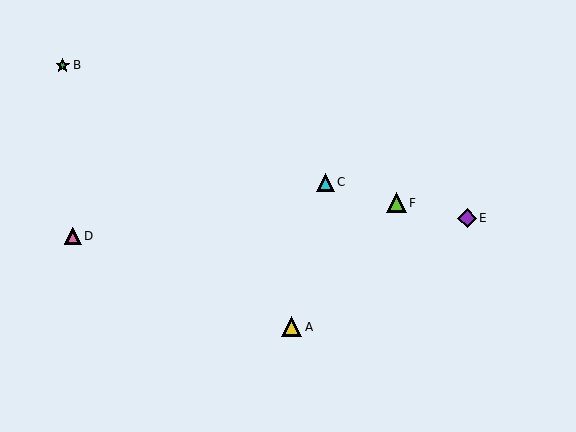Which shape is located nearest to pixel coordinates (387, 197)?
The lime triangle (labeled F) at (396, 203) is nearest to that location.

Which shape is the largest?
The yellow triangle (labeled A) is the largest.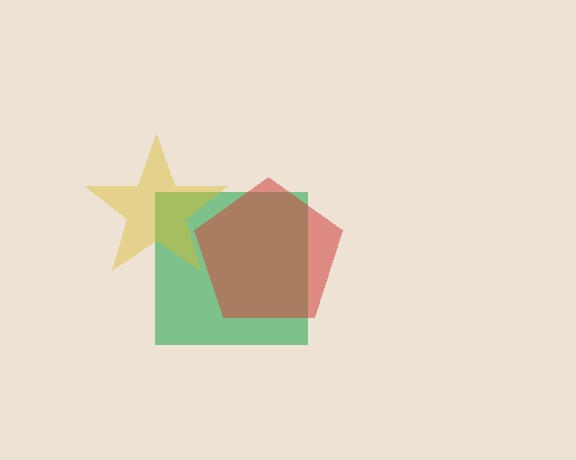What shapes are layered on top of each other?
The layered shapes are: a green square, a red pentagon, a yellow star.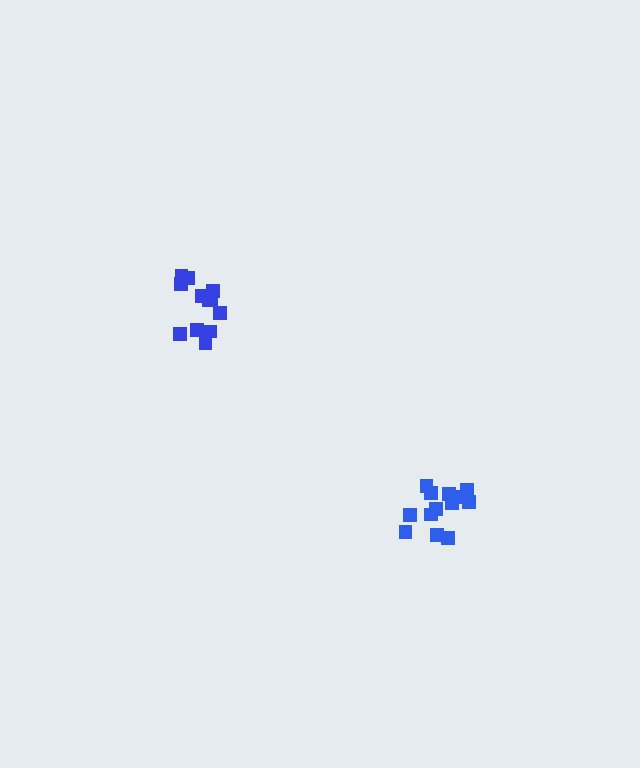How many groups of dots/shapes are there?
There are 2 groups.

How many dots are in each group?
Group 1: 13 dots, Group 2: 12 dots (25 total).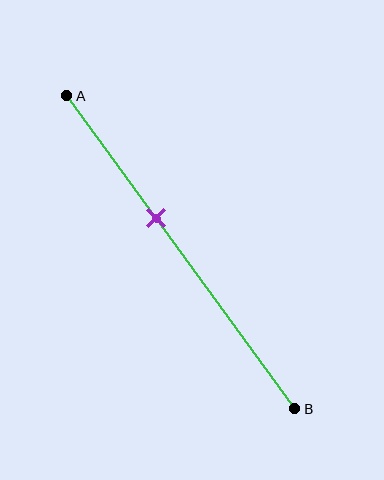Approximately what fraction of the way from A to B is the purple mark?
The purple mark is approximately 40% of the way from A to B.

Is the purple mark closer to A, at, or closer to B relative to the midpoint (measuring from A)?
The purple mark is closer to point A than the midpoint of segment AB.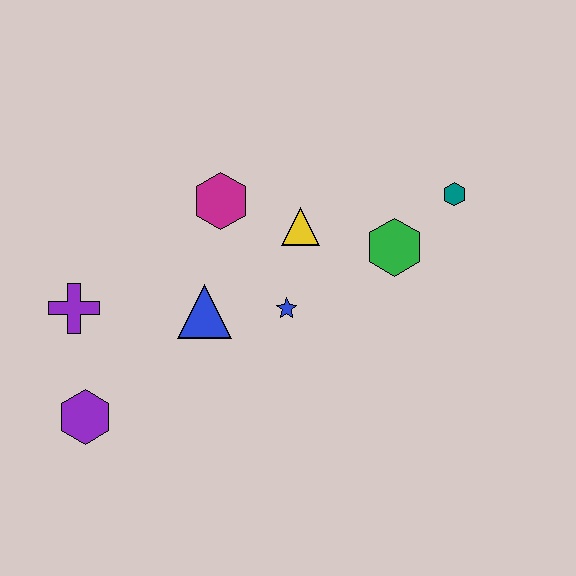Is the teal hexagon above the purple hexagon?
Yes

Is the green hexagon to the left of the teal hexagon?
Yes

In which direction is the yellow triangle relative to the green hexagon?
The yellow triangle is to the left of the green hexagon.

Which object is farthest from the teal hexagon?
The purple hexagon is farthest from the teal hexagon.